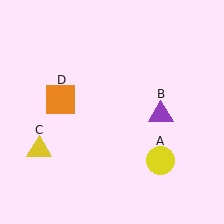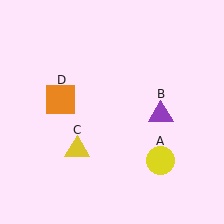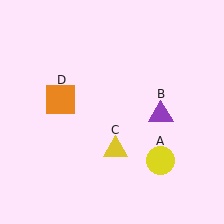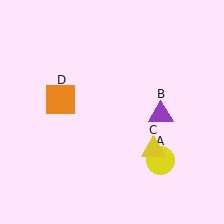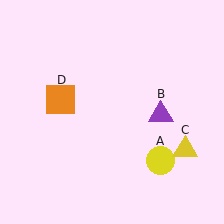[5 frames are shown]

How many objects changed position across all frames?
1 object changed position: yellow triangle (object C).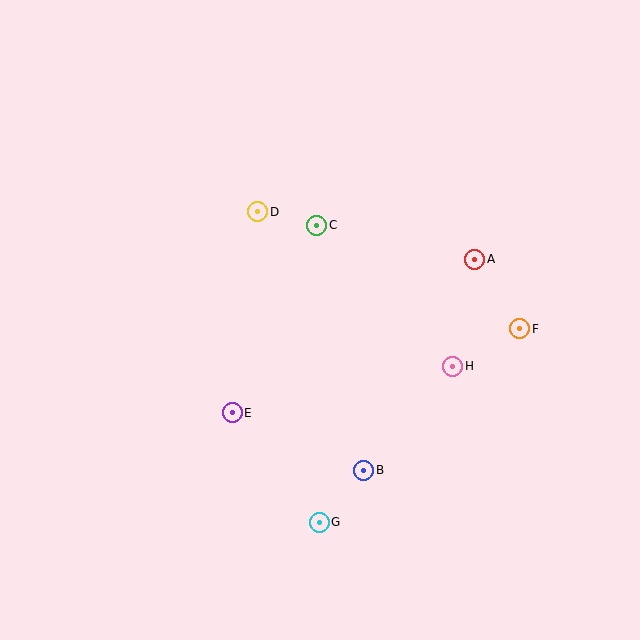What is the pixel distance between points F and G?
The distance between F and G is 279 pixels.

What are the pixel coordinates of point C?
Point C is at (317, 225).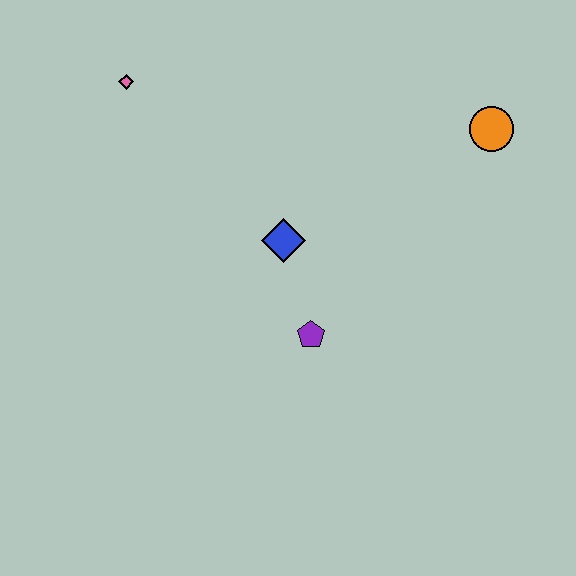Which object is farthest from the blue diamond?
The orange circle is farthest from the blue diamond.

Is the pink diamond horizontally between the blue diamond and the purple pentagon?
No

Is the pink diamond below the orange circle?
No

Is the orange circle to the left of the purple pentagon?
No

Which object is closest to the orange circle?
The blue diamond is closest to the orange circle.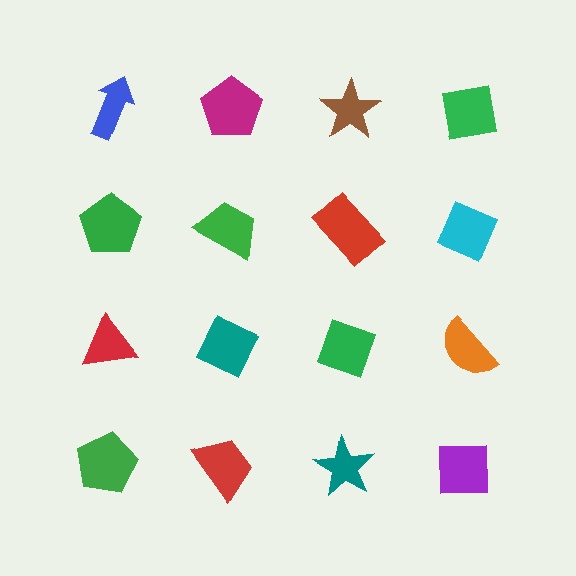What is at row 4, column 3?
A teal star.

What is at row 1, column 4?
A green square.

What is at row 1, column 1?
A blue arrow.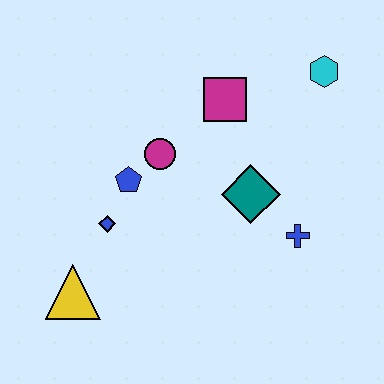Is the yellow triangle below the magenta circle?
Yes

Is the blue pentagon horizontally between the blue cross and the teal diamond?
No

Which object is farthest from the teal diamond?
The yellow triangle is farthest from the teal diamond.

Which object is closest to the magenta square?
The magenta circle is closest to the magenta square.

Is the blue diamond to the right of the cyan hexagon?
No